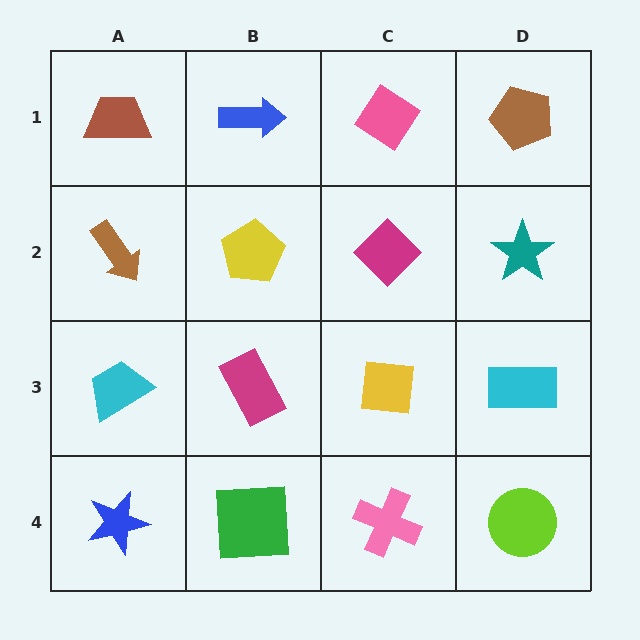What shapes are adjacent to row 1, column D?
A teal star (row 2, column D), a pink diamond (row 1, column C).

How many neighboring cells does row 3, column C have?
4.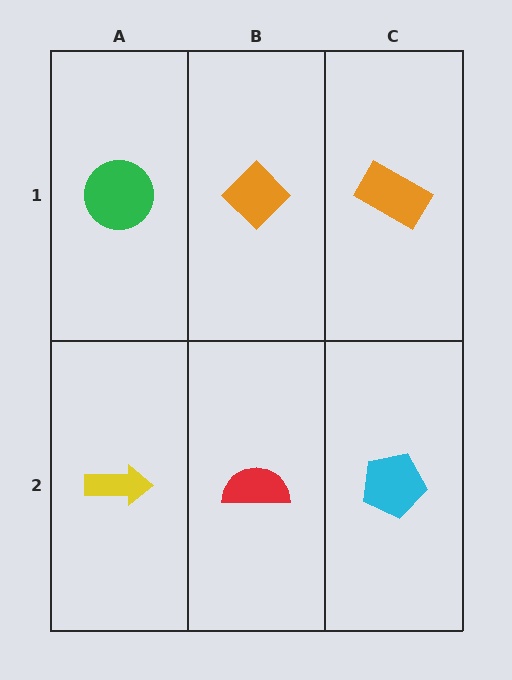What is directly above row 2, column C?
An orange rectangle.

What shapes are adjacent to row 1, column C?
A cyan pentagon (row 2, column C), an orange diamond (row 1, column B).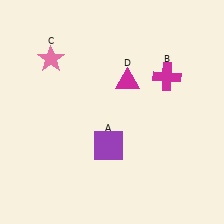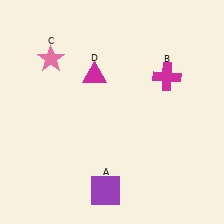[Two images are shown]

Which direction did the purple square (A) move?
The purple square (A) moved down.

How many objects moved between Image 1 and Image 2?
2 objects moved between the two images.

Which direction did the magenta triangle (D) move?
The magenta triangle (D) moved left.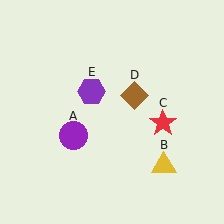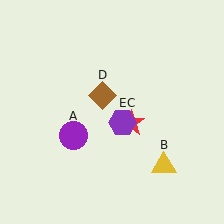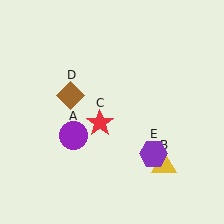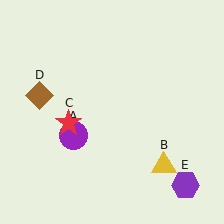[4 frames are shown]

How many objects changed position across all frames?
3 objects changed position: red star (object C), brown diamond (object D), purple hexagon (object E).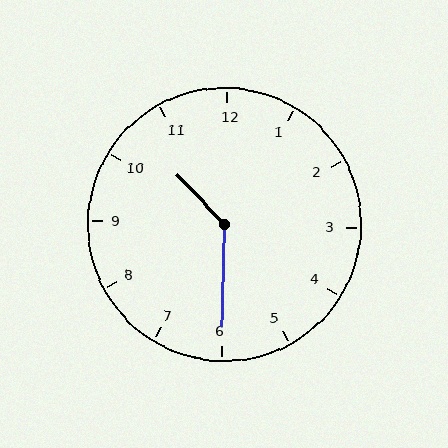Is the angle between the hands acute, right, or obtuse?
It is obtuse.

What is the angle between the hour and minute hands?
Approximately 135 degrees.